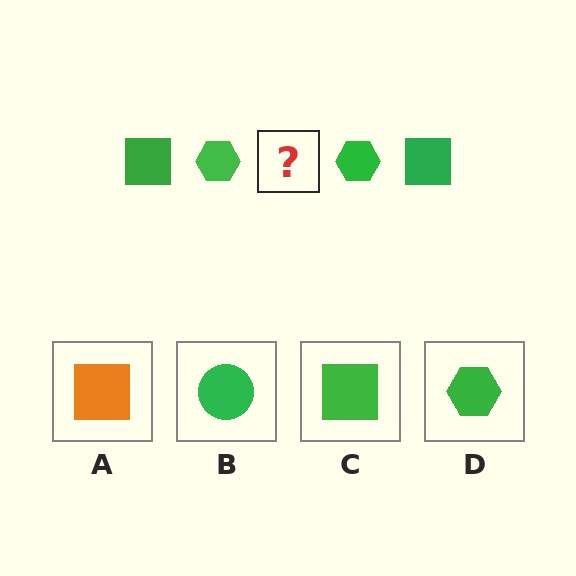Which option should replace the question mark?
Option C.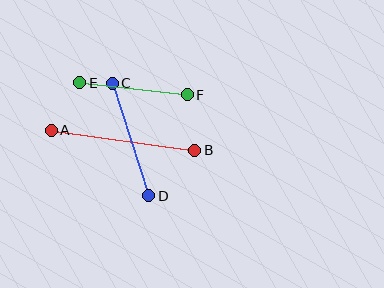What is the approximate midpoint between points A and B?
The midpoint is at approximately (123, 140) pixels.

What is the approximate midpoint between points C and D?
The midpoint is at approximately (131, 140) pixels.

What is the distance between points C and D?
The distance is approximately 118 pixels.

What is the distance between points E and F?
The distance is approximately 108 pixels.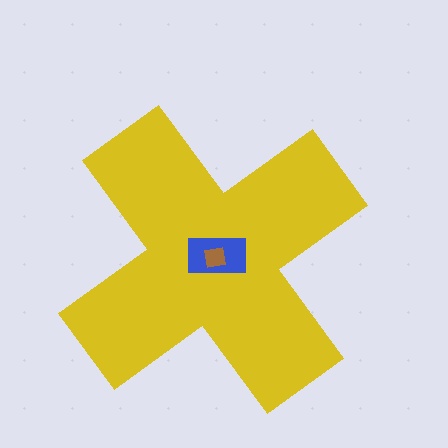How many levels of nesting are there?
3.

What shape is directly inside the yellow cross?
The blue rectangle.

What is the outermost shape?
The yellow cross.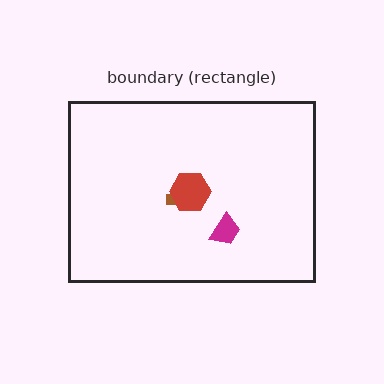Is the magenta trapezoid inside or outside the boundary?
Inside.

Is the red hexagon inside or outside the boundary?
Inside.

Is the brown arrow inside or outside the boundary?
Inside.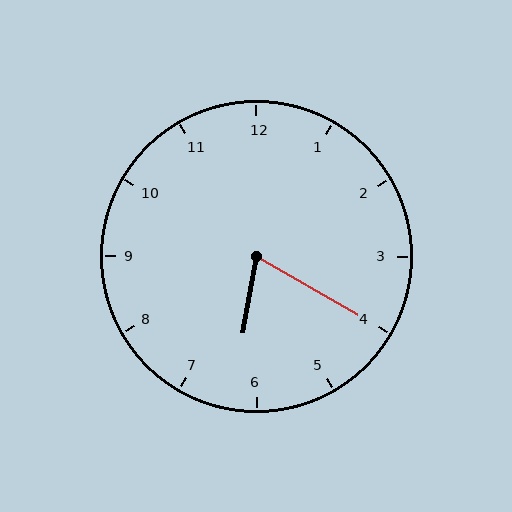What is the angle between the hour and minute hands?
Approximately 70 degrees.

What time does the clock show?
6:20.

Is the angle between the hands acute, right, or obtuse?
It is acute.